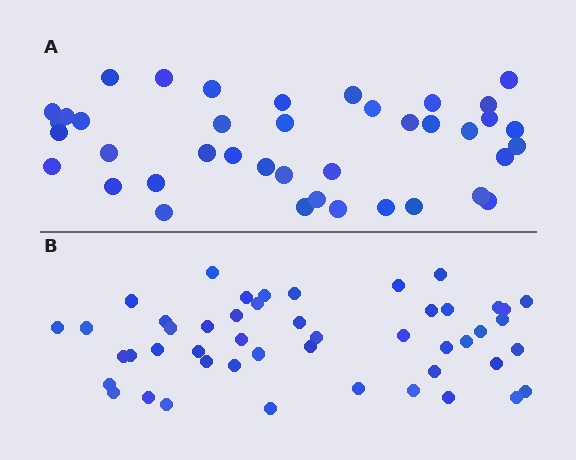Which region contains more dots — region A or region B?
Region B (the bottom region) has more dots.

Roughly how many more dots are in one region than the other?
Region B has roughly 8 or so more dots than region A.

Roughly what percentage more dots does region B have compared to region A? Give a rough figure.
About 20% more.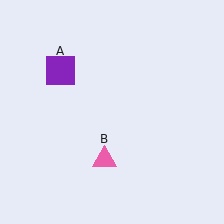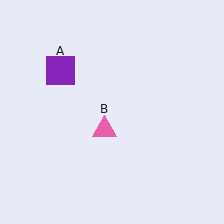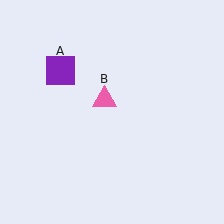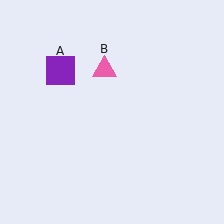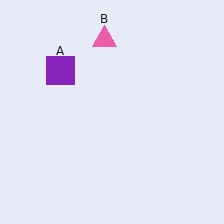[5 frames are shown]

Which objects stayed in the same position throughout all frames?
Purple square (object A) remained stationary.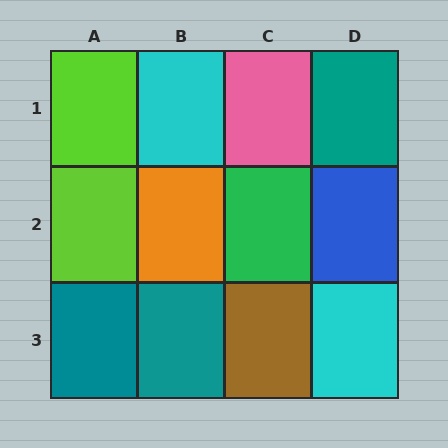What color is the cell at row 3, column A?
Teal.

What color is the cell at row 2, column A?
Lime.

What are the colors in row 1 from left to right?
Lime, cyan, pink, teal.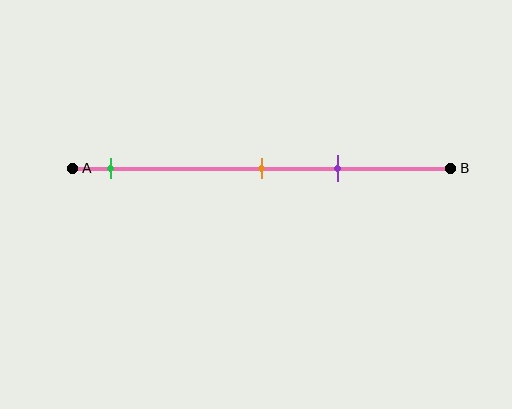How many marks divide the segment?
There are 3 marks dividing the segment.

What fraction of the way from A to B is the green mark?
The green mark is approximately 10% (0.1) of the way from A to B.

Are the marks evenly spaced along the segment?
No, the marks are not evenly spaced.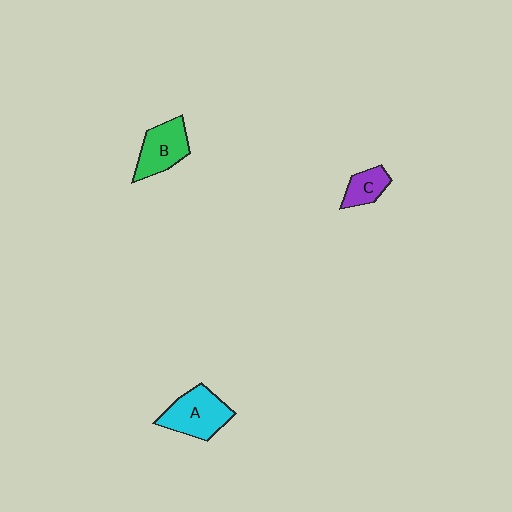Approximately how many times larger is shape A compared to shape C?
Approximately 1.9 times.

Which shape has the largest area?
Shape A (cyan).